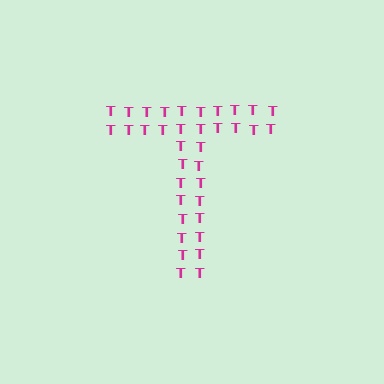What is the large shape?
The large shape is the letter T.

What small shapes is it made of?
It is made of small letter T's.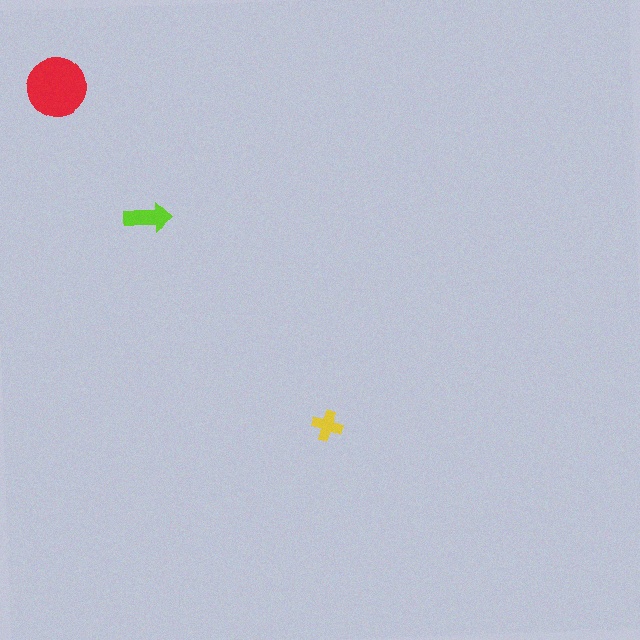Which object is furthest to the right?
The yellow cross is rightmost.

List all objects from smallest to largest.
The yellow cross, the lime arrow, the red circle.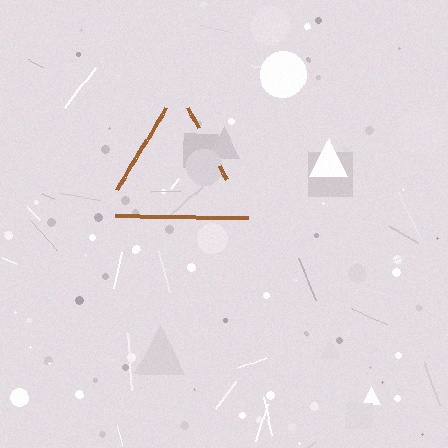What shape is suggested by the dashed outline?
The dashed outline suggests a triangle.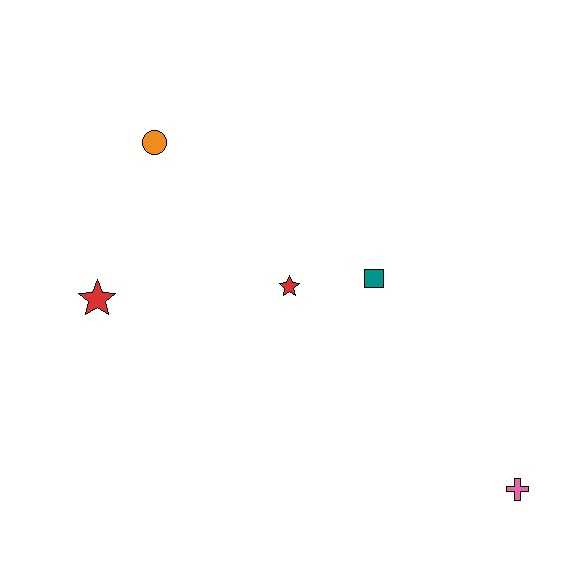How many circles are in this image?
There is 1 circle.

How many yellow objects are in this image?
There are no yellow objects.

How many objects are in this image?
There are 5 objects.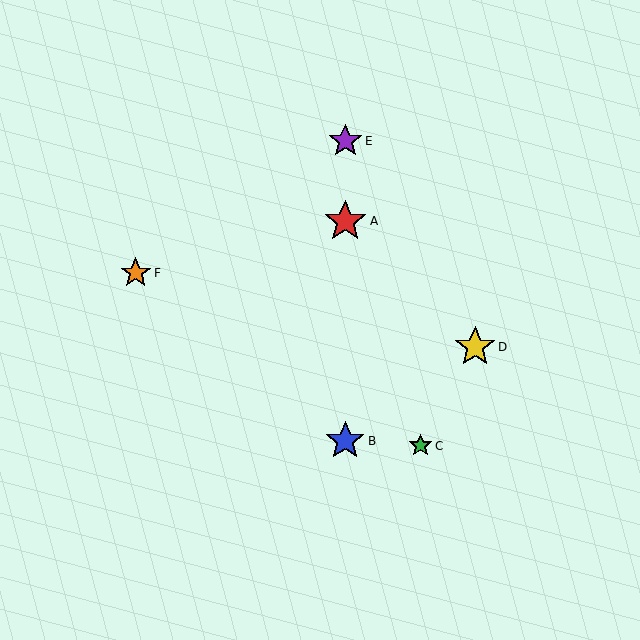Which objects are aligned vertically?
Objects A, B, E are aligned vertically.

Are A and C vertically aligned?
No, A is at x≈345 and C is at x≈420.